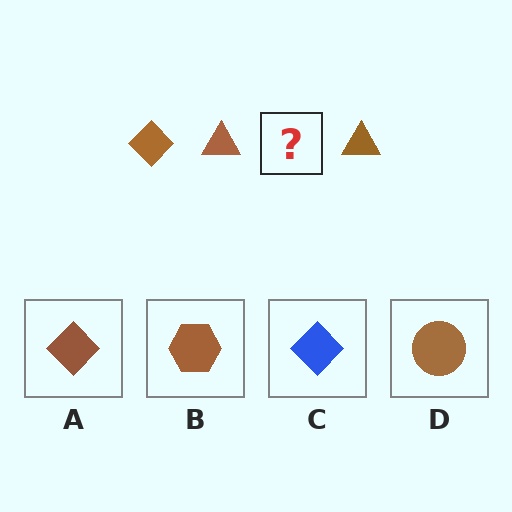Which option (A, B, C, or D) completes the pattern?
A.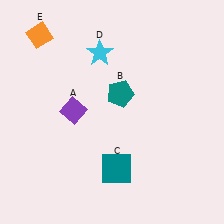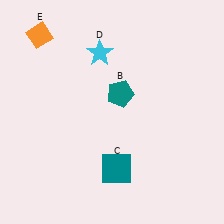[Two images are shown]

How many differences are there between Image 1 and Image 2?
There is 1 difference between the two images.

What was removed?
The purple diamond (A) was removed in Image 2.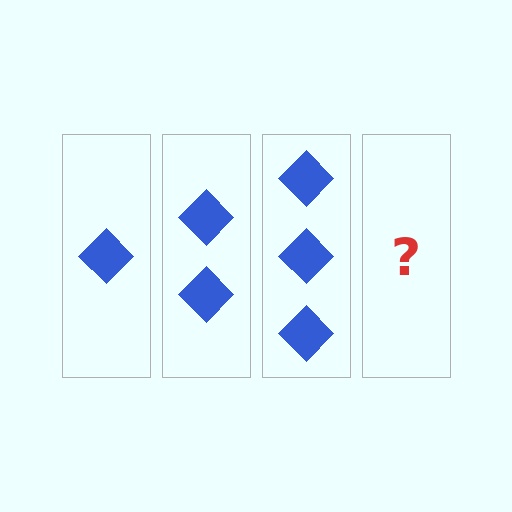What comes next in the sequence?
The next element should be 4 diamonds.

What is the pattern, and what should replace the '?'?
The pattern is that each step adds one more diamond. The '?' should be 4 diamonds.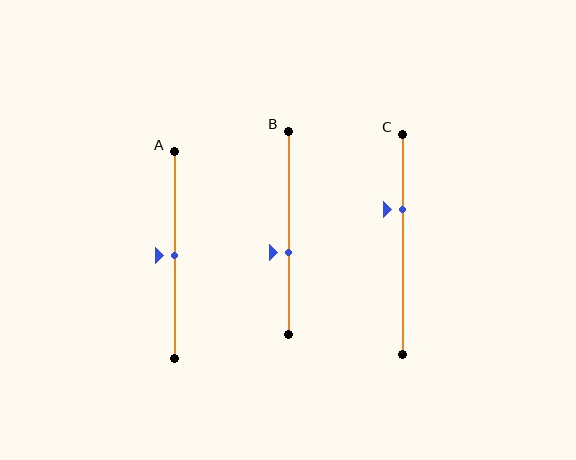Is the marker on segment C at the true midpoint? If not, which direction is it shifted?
No, the marker on segment C is shifted upward by about 16% of the segment length.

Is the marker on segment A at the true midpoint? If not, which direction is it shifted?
Yes, the marker on segment A is at the true midpoint.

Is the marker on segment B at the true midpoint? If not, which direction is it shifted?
No, the marker on segment B is shifted downward by about 10% of the segment length.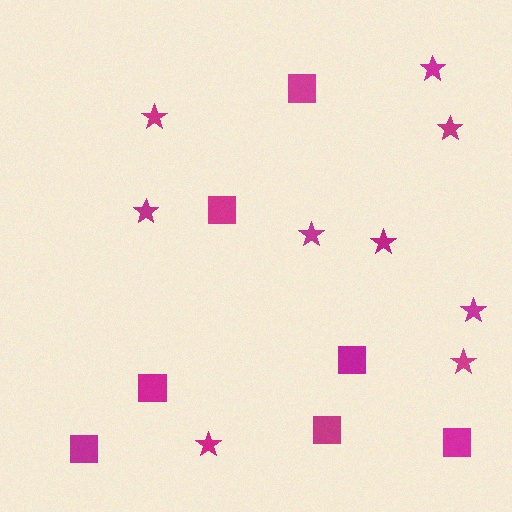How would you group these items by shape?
There are 2 groups: one group of squares (7) and one group of stars (9).